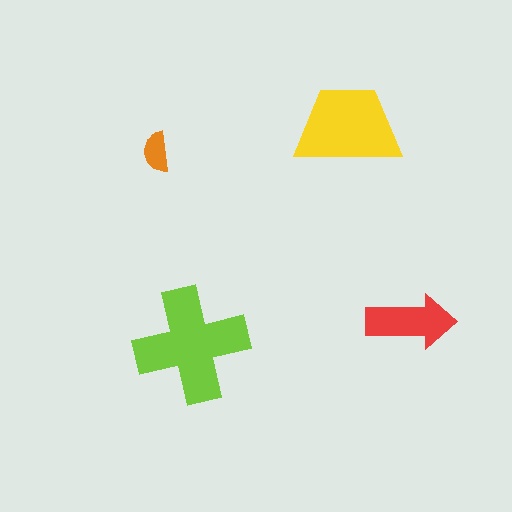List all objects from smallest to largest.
The orange semicircle, the red arrow, the yellow trapezoid, the lime cross.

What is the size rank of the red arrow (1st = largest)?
3rd.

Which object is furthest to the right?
The red arrow is rightmost.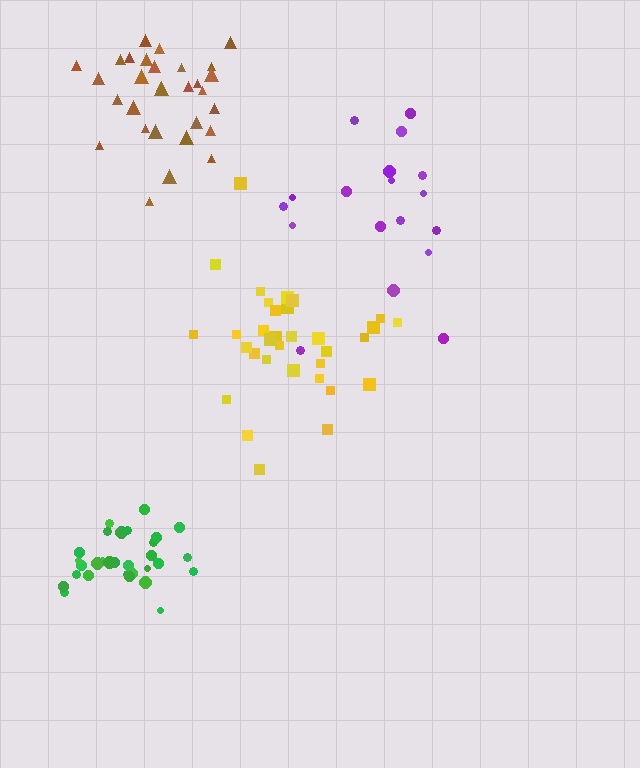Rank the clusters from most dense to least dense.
green, brown, yellow, purple.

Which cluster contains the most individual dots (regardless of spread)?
Yellow (33).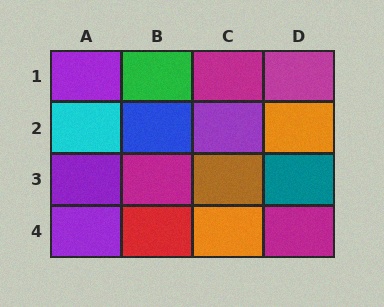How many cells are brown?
1 cell is brown.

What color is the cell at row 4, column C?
Orange.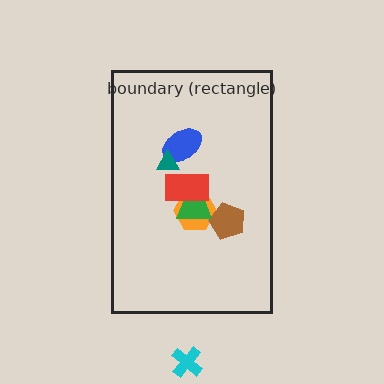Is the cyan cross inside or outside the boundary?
Outside.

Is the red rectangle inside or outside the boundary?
Inside.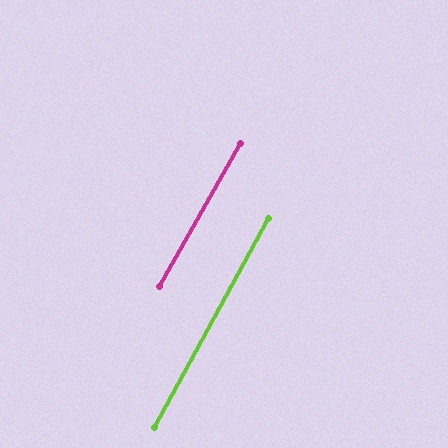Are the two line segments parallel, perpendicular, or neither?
Parallel — their directions differ by only 1.1°.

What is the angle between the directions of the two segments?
Approximately 1 degree.